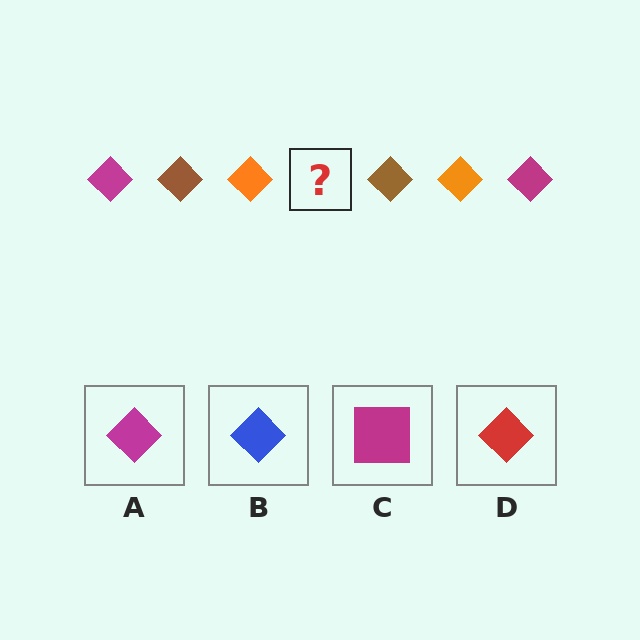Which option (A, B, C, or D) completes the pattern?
A.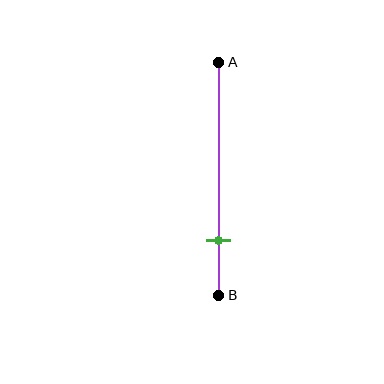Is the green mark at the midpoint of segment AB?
No, the mark is at about 75% from A, not at the 50% midpoint.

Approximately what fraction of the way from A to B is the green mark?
The green mark is approximately 75% of the way from A to B.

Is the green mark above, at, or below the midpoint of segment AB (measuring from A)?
The green mark is below the midpoint of segment AB.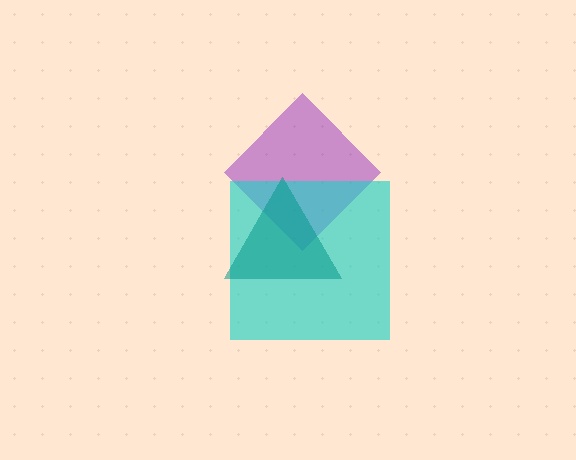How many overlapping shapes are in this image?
There are 3 overlapping shapes in the image.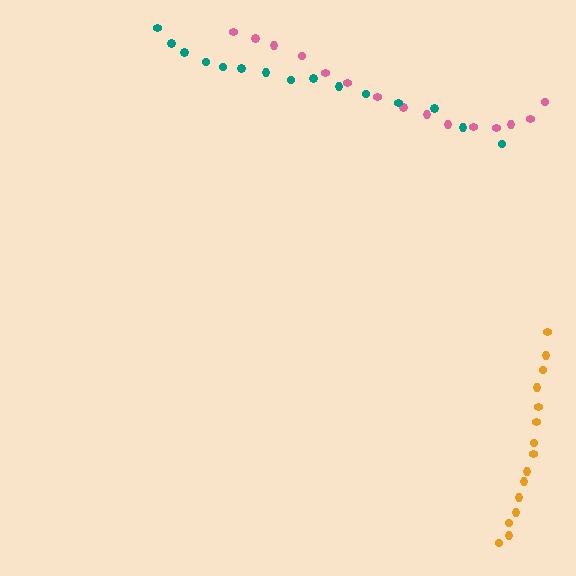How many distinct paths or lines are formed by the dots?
There are 3 distinct paths.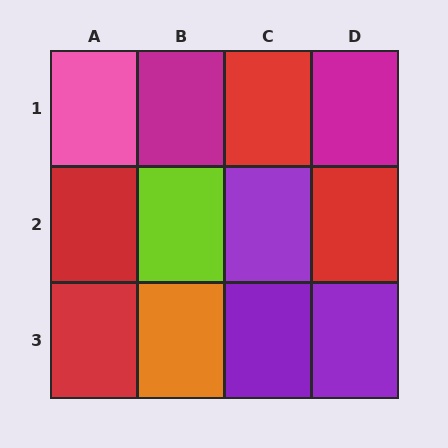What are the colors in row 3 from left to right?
Red, orange, purple, purple.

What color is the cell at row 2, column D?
Red.